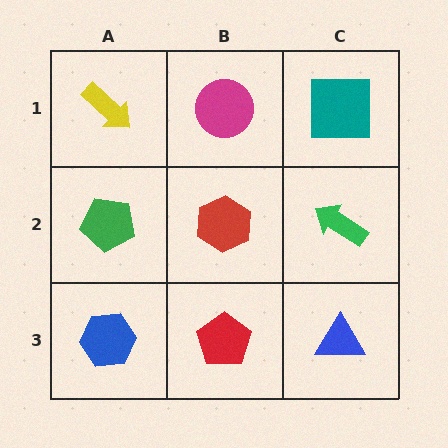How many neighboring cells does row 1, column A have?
2.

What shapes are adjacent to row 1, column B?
A red hexagon (row 2, column B), a yellow arrow (row 1, column A), a teal square (row 1, column C).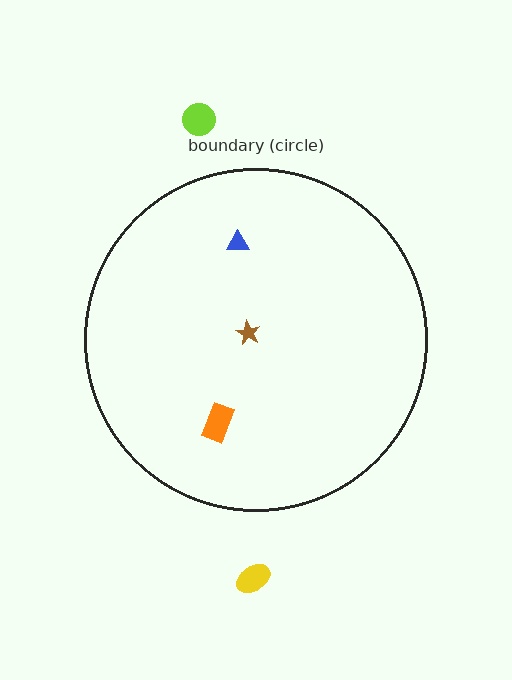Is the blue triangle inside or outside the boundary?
Inside.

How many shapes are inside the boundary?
3 inside, 2 outside.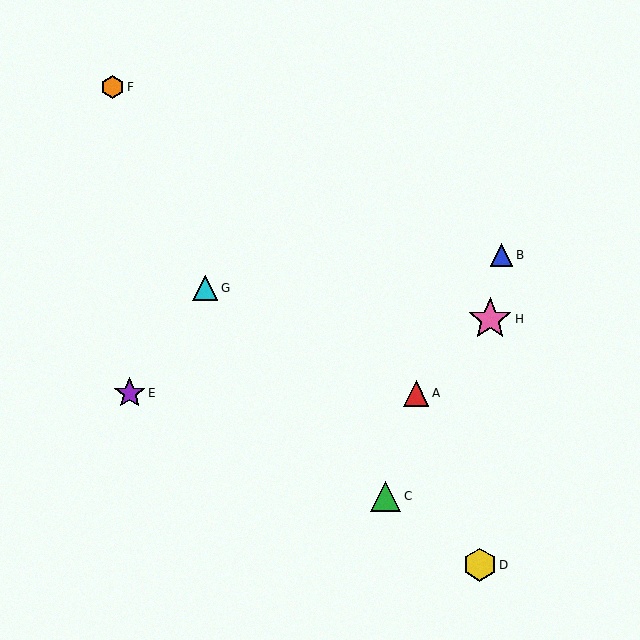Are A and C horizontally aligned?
No, A is at y≈393 and C is at y≈496.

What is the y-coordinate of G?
Object G is at y≈288.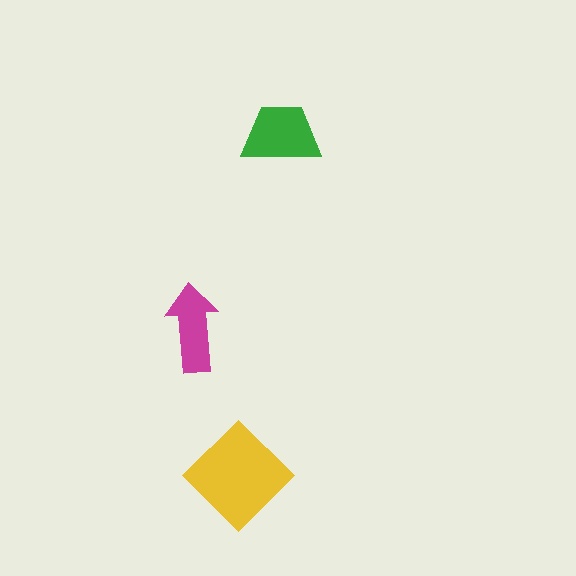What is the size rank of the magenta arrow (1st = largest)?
3rd.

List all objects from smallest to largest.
The magenta arrow, the green trapezoid, the yellow diamond.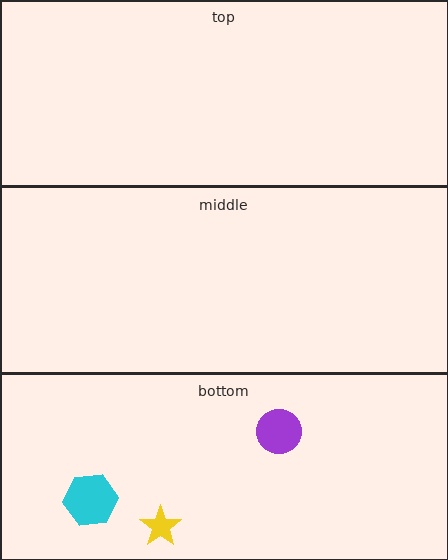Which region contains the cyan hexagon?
The bottom region.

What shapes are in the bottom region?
The cyan hexagon, the purple circle, the yellow star.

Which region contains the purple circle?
The bottom region.